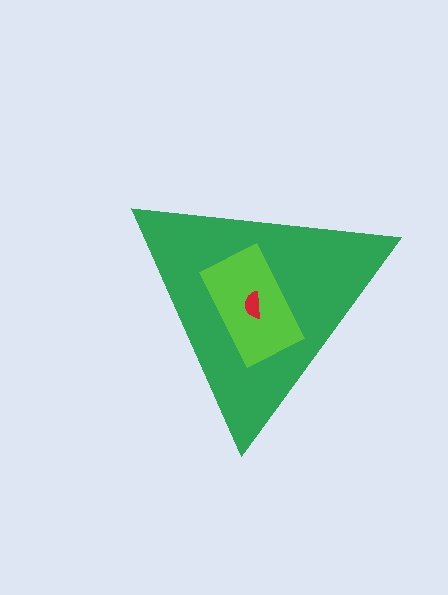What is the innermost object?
The red semicircle.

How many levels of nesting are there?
3.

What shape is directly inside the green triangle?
The lime rectangle.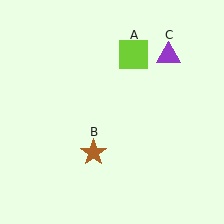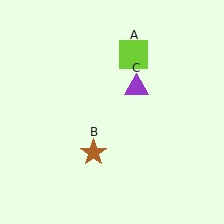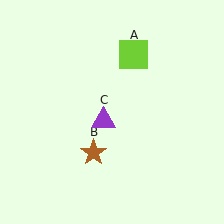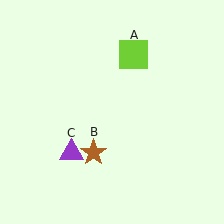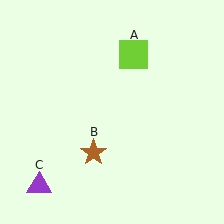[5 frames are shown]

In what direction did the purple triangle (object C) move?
The purple triangle (object C) moved down and to the left.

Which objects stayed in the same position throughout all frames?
Lime square (object A) and brown star (object B) remained stationary.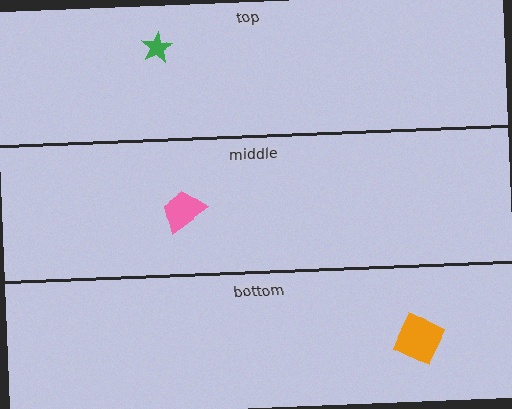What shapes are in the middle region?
The pink trapezoid.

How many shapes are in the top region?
1.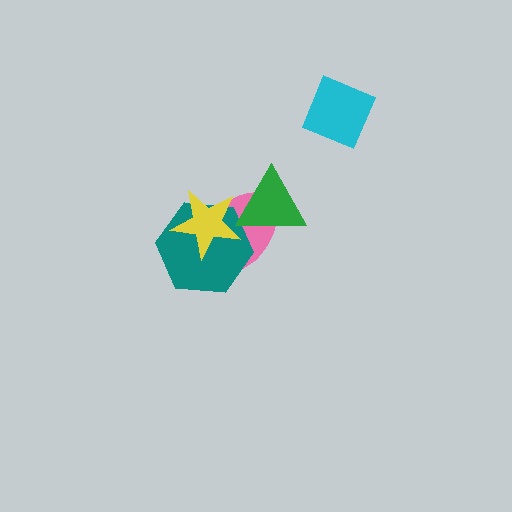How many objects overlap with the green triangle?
3 objects overlap with the green triangle.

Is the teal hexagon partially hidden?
Yes, it is partially covered by another shape.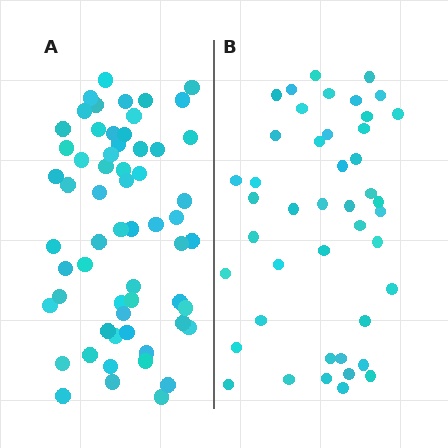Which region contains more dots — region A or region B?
Region A (the left region) has more dots.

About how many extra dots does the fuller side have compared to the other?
Region A has approximately 15 more dots than region B.